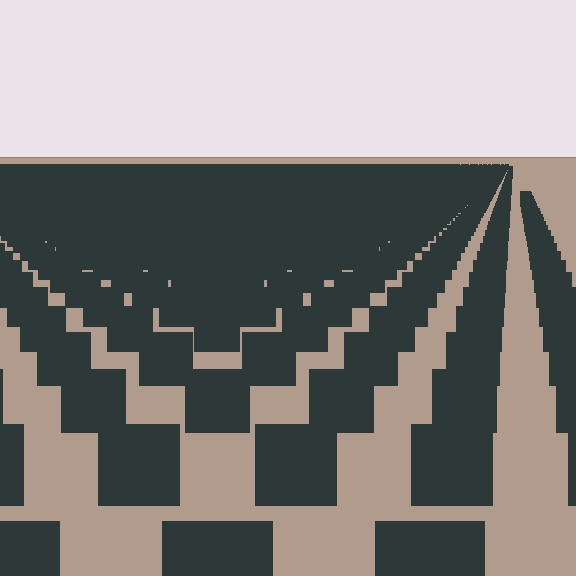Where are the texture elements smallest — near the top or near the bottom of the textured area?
Near the top.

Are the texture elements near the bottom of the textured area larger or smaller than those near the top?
Larger. Near the bottom, elements are closer to the viewer and appear at a bigger on-screen size.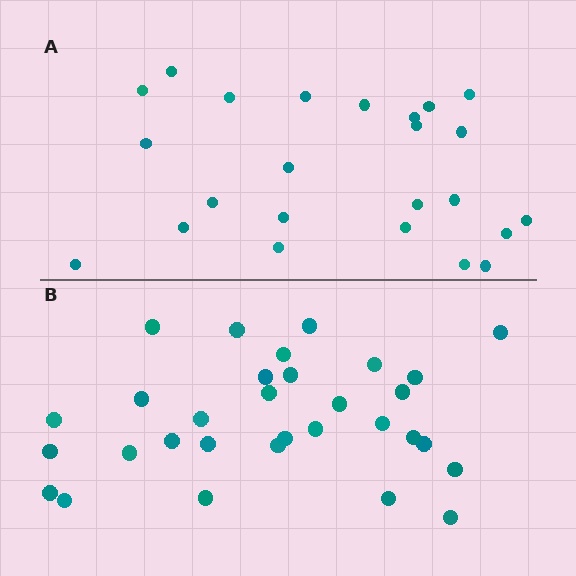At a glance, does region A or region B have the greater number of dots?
Region B (the bottom region) has more dots.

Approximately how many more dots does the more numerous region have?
Region B has roughly 8 or so more dots than region A.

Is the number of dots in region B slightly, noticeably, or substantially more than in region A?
Region B has noticeably more, but not dramatically so. The ratio is roughly 1.3 to 1.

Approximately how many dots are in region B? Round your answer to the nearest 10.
About 30 dots. (The exact count is 31, which rounds to 30.)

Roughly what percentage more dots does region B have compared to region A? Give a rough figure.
About 30% more.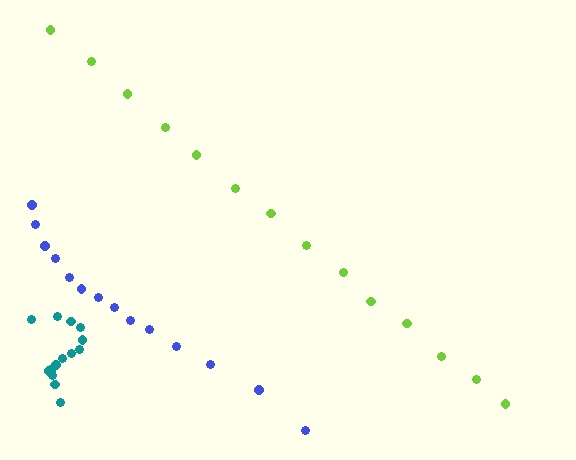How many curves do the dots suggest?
There are 3 distinct paths.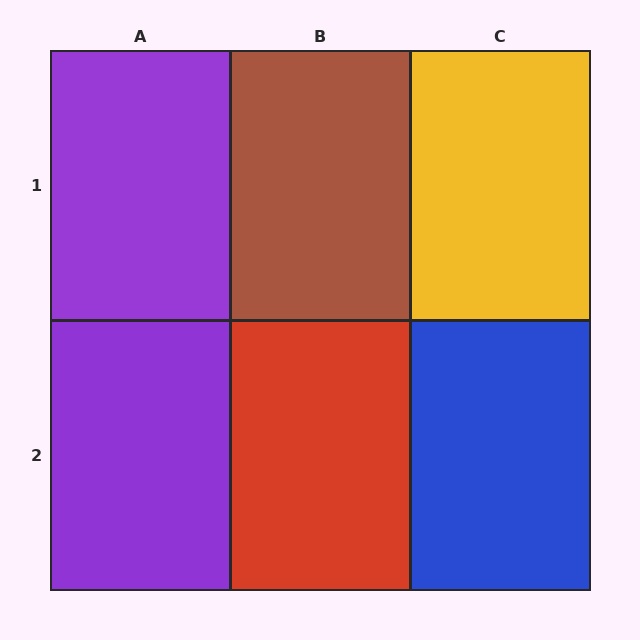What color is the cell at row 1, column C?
Yellow.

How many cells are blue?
1 cell is blue.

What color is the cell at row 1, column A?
Purple.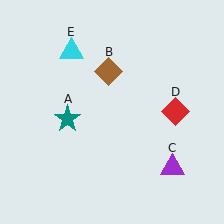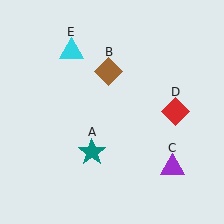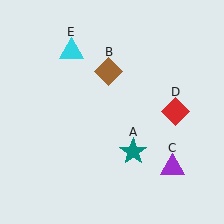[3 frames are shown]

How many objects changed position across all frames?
1 object changed position: teal star (object A).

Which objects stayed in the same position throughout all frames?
Brown diamond (object B) and purple triangle (object C) and red diamond (object D) and cyan triangle (object E) remained stationary.